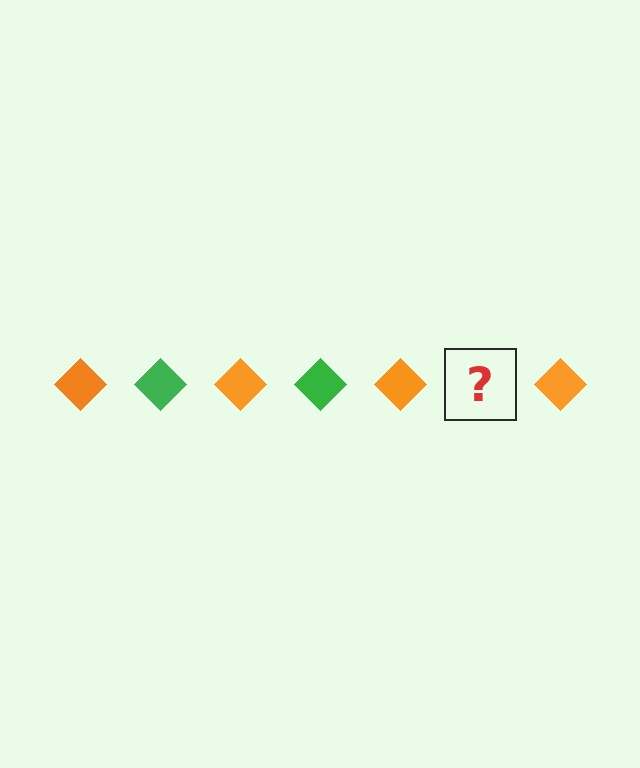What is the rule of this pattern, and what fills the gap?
The rule is that the pattern cycles through orange, green diamonds. The gap should be filled with a green diamond.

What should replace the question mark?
The question mark should be replaced with a green diamond.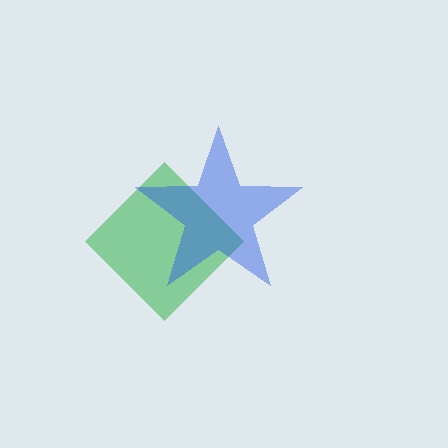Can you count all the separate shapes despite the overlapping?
Yes, there are 2 separate shapes.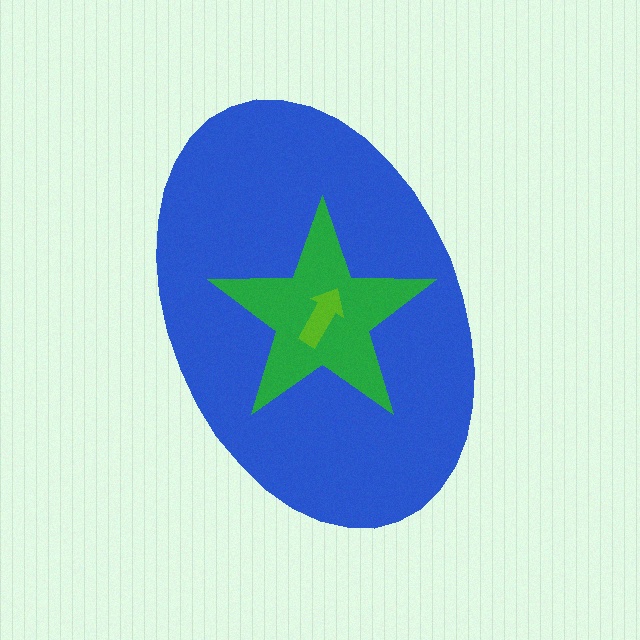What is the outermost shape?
The blue ellipse.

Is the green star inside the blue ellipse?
Yes.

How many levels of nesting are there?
3.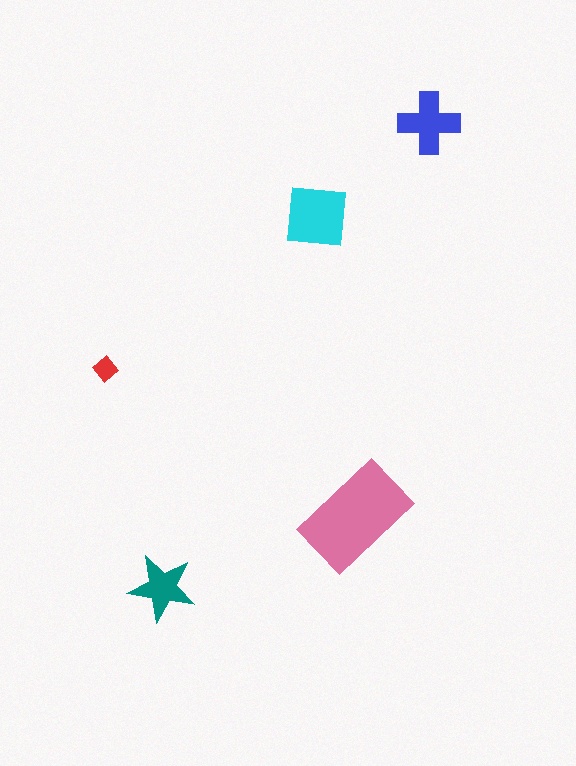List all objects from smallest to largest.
The red diamond, the teal star, the blue cross, the cyan square, the pink rectangle.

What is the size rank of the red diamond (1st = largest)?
5th.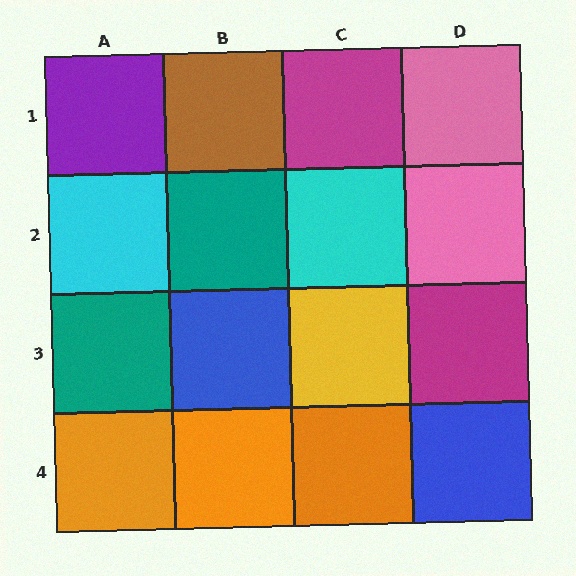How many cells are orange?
3 cells are orange.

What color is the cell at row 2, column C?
Cyan.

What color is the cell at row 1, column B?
Brown.